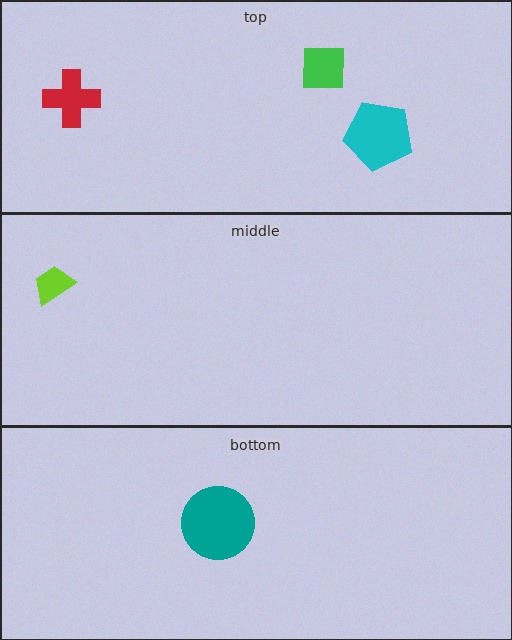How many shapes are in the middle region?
1.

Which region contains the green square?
The top region.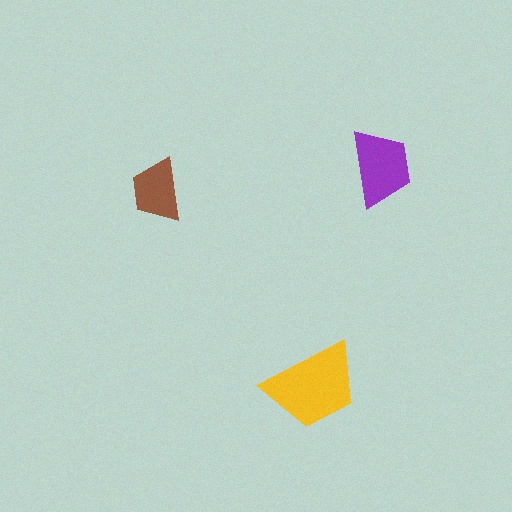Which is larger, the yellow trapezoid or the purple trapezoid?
The yellow one.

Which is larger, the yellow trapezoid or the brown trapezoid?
The yellow one.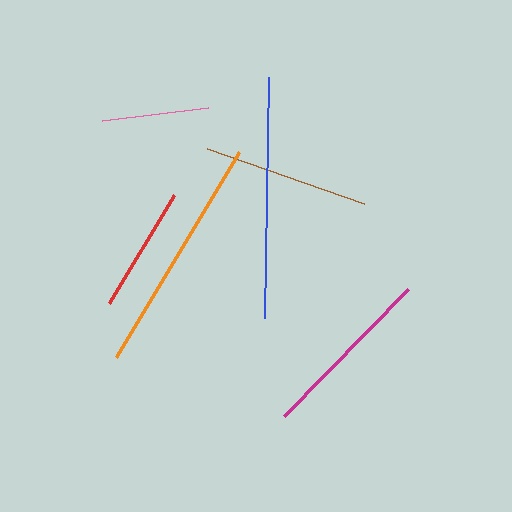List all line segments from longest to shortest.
From longest to shortest: blue, orange, magenta, brown, red, pink.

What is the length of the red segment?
The red segment is approximately 126 pixels long.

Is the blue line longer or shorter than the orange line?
The blue line is longer than the orange line.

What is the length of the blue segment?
The blue segment is approximately 241 pixels long.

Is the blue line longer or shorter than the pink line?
The blue line is longer than the pink line.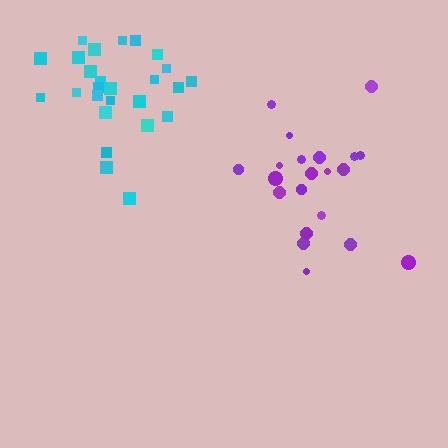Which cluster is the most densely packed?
Cyan.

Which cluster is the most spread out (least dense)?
Purple.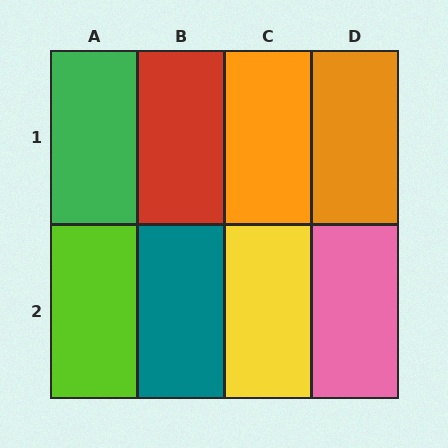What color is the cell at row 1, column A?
Green.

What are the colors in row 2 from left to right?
Lime, teal, yellow, pink.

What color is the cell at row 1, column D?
Orange.